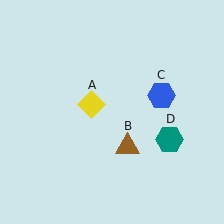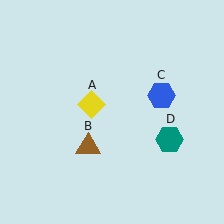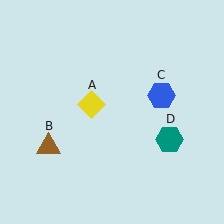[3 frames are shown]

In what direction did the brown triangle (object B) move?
The brown triangle (object B) moved left.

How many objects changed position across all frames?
1 object changed position: brown triangle (object B).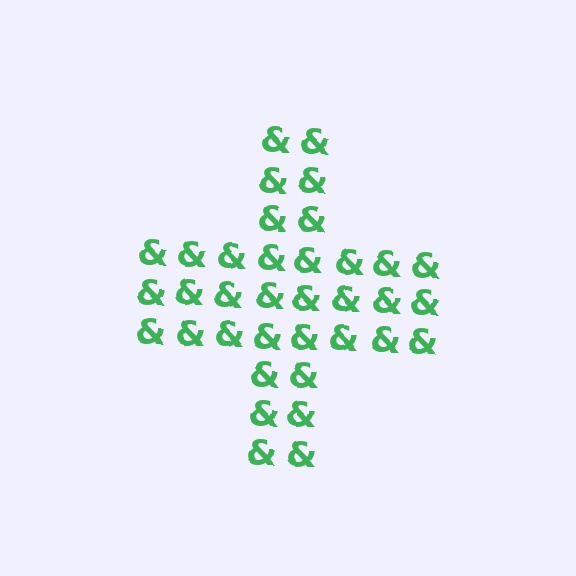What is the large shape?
The large shape is a cross.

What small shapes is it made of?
It is made of small ampersands.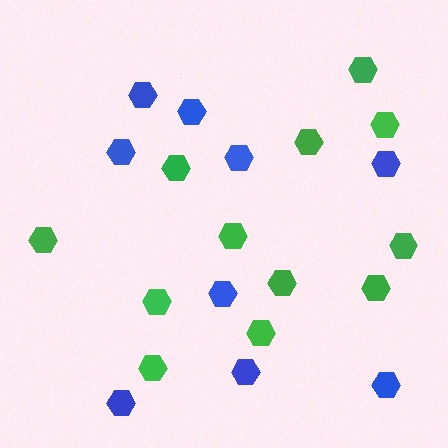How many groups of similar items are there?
There are 2 groups: one group of green hexagons (12) and one group of blue hexagons (9).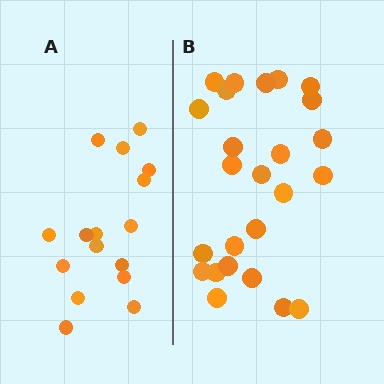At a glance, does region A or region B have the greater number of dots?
Region B (the right region) has more dots.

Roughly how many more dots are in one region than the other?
Region B has roughly 8 or so more dots than region A.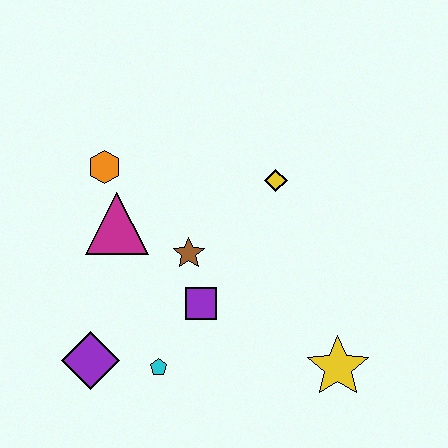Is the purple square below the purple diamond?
No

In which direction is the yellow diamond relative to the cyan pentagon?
The yellow diamond is above the cyan pentagon.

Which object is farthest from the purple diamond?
The yellow diamond is farthest from the purple diamond.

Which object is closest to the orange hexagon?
The magenta triangle is closest to the orange hexagon.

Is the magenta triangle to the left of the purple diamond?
No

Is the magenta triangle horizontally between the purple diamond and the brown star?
Yes